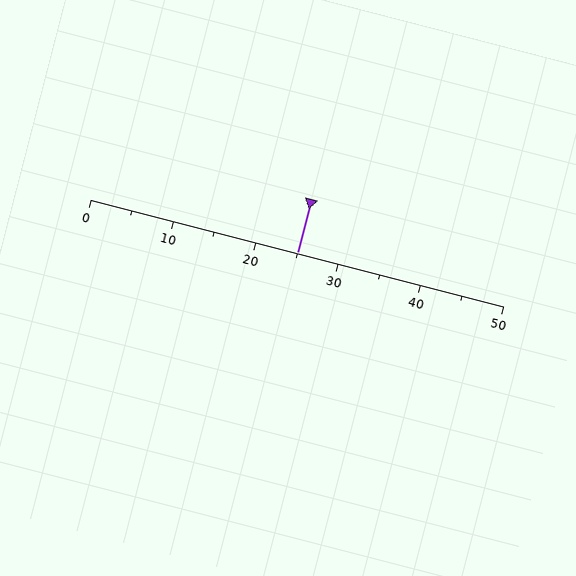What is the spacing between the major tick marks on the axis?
The major ticks are spaced 10 apart.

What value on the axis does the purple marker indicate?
The marker indicates approximately 25.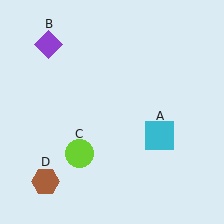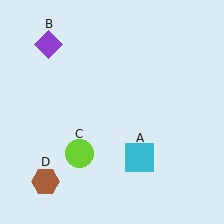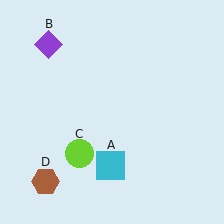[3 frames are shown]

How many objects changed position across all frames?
1 object changed position: cyan square (object A).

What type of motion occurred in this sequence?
The cyan square (object A) rotated clockwise around the center of the scene.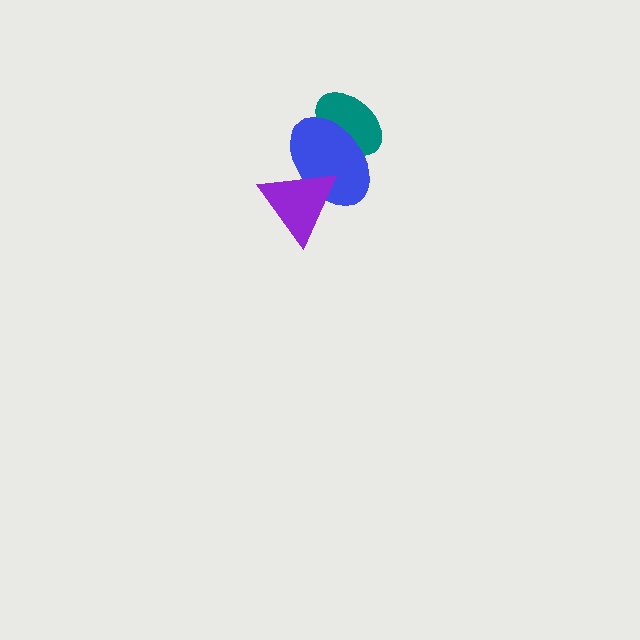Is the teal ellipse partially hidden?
Yes, it is partially covered by another shape.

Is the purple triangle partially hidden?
No, no other shape covers it.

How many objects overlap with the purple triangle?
1 object overlaps with the purple triangle.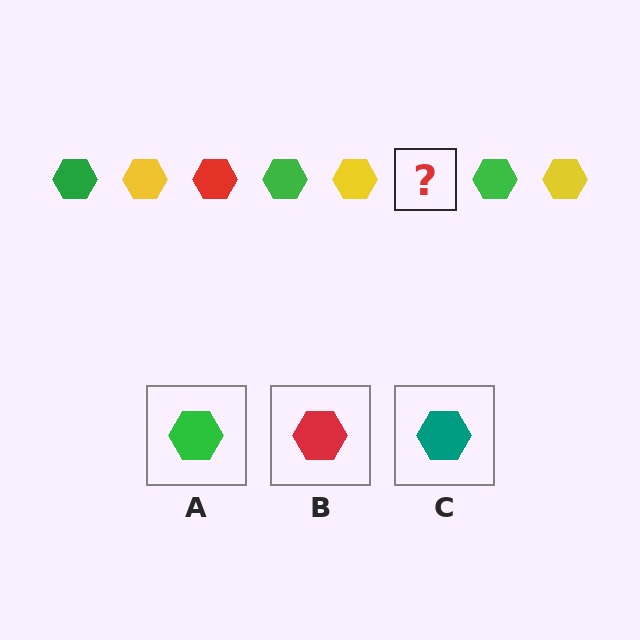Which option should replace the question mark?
Option B.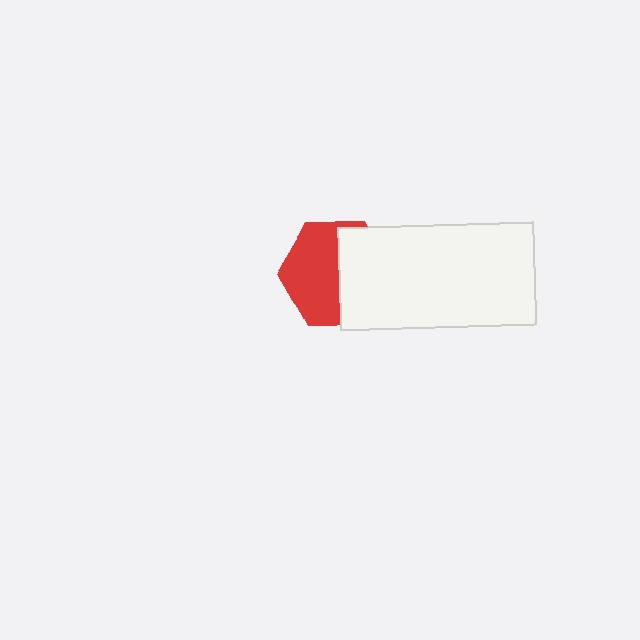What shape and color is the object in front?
The object in front is a white rectangle.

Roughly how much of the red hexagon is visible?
About half of it is visible (roughly 54%).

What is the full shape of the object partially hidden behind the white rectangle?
The partially hidden object is a red hexagon.